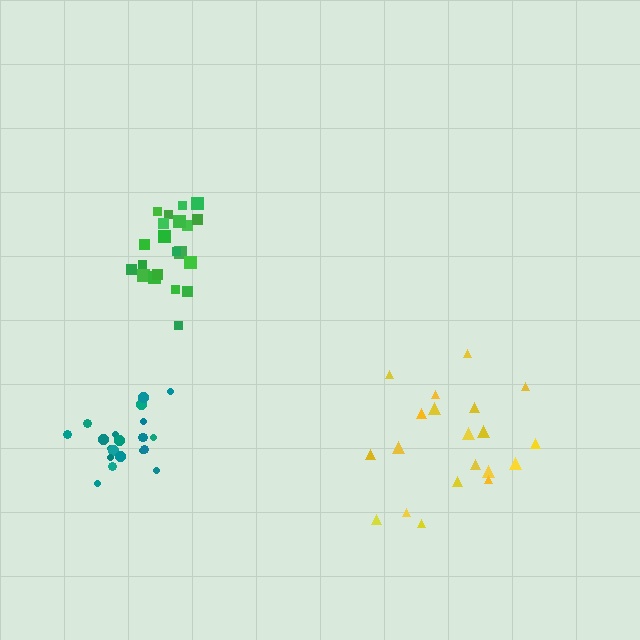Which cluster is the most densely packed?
Teal.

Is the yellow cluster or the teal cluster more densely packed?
Teal.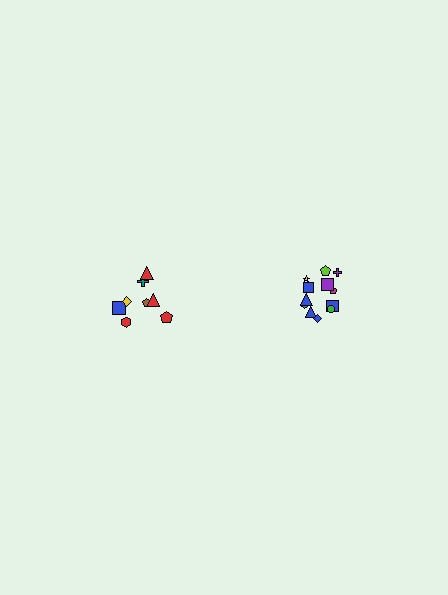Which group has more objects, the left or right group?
The right group.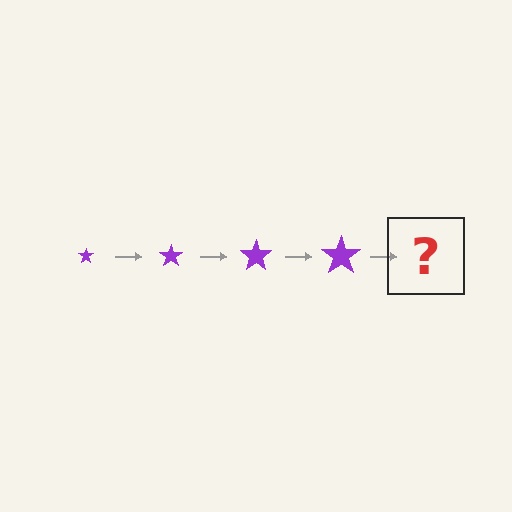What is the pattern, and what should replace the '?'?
The pattern is that the star gets progressively larger each step. The '?' should be a purple star, larger than the previous one.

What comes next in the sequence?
The next element should be a purple star, larger than the previous one.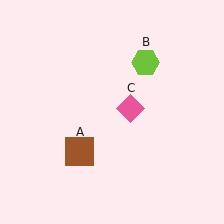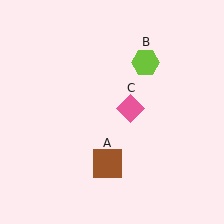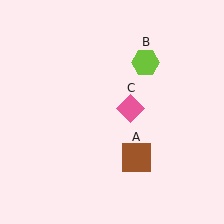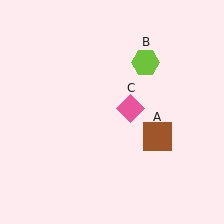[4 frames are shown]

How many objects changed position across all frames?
1 object changed position: brown square (object A).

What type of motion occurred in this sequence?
The brown square (object A) rotated counterclockwise around the center of the scene.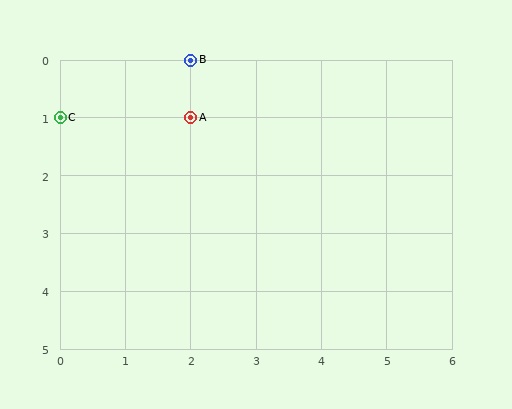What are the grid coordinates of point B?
Point B is at grid coordinates (2, 0).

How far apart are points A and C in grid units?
Points A and C are 2 columns apart.